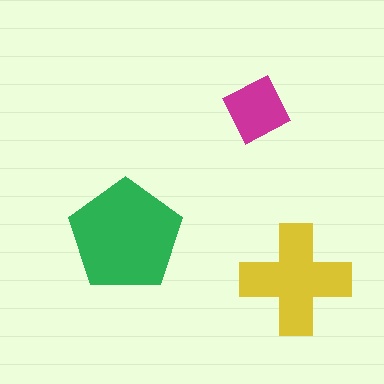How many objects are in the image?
There are 3 objects in the image.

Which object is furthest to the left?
The green pentagon is leftmost.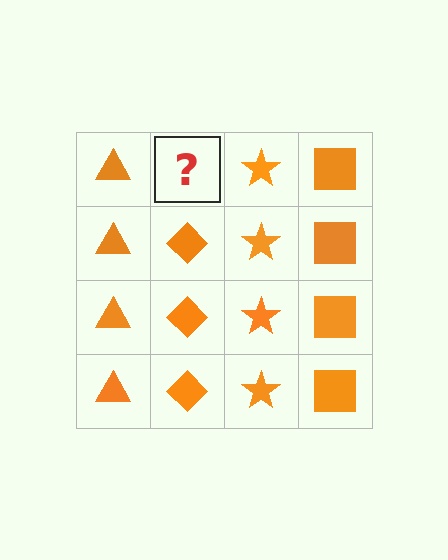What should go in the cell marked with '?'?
The missing cell should contain an orange diamond.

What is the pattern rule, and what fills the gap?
The rule is that each column has a consistent shape. The gap should be filled with an orange diamond.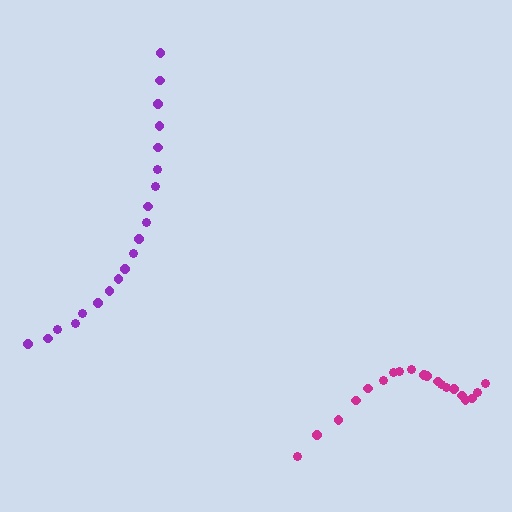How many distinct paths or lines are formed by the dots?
There are 2 distinct paths.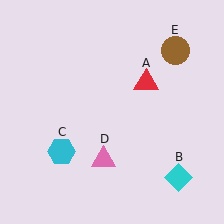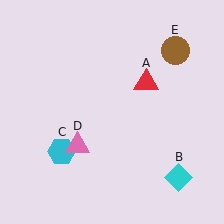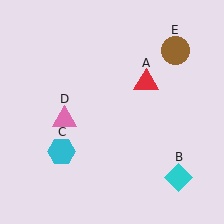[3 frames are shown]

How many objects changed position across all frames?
1 object changed position: pink triangle (object D).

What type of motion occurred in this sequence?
The pink triangle (object D) rotated clockwise around the center of the scene.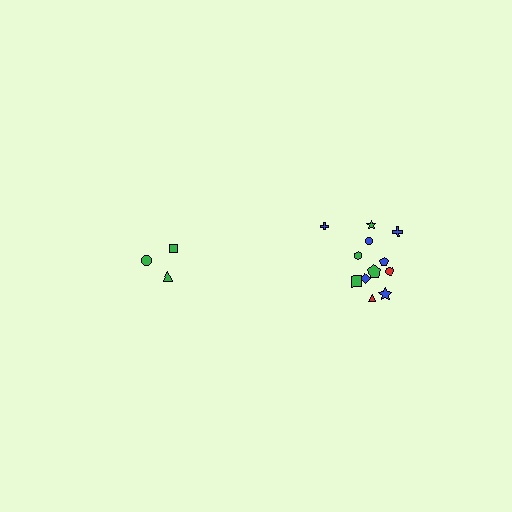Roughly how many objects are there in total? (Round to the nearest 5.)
Roughly 15 objects in total.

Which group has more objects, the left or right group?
The right group.